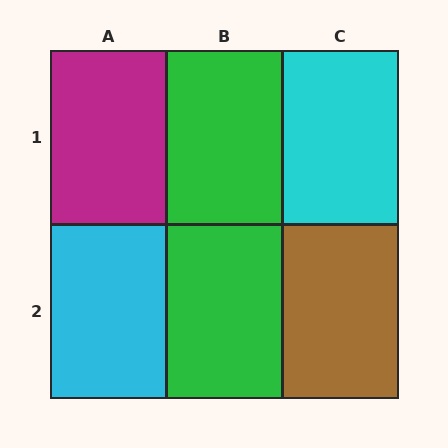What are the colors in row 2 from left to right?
Cyan, green, brown.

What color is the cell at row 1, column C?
Cyan.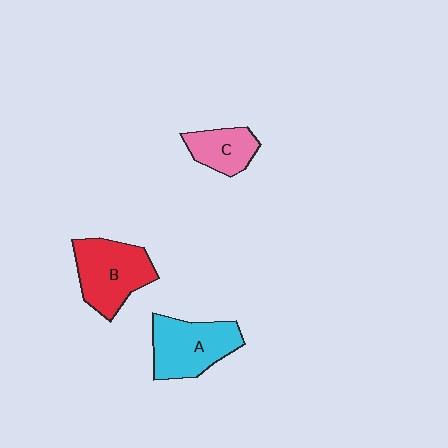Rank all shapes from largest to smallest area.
From largest to smallest: B (red), A (cyan), C (pink).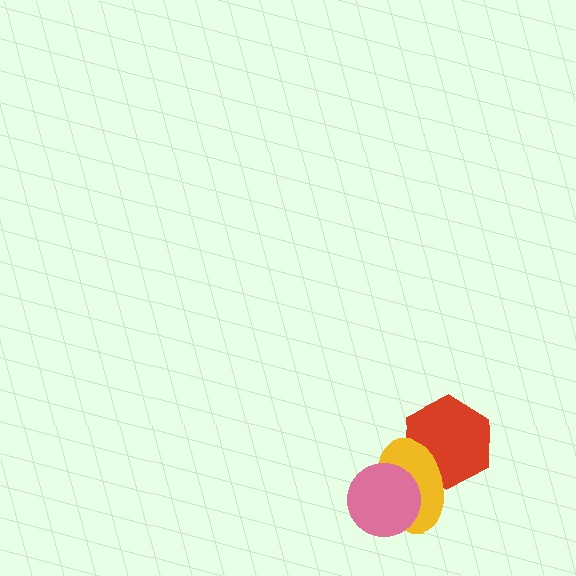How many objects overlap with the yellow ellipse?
2 objects overlap with the yellow ellipse.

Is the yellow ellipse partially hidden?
Yes, it is partially covered by another shape.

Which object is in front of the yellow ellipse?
The pink circle is in front of the yellow ellipse.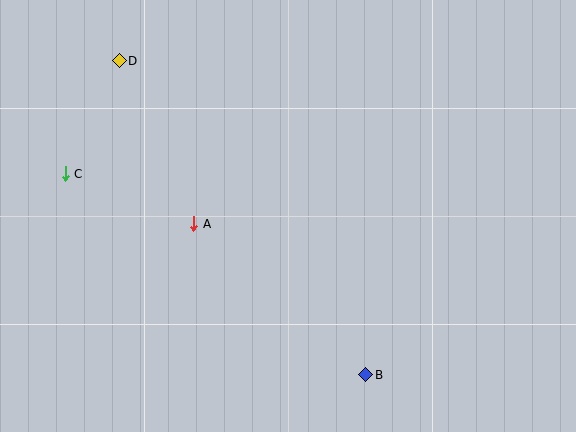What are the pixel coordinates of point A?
Point A is at (194, 224).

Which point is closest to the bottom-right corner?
Point B is closest to the bottom-right corner.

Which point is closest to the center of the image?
Point A at (194, 224) is closest to the center.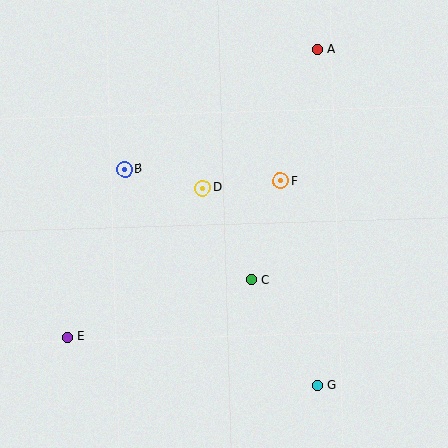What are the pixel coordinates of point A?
Point A is at (317, 49).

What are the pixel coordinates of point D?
Point D is at (203, 188).